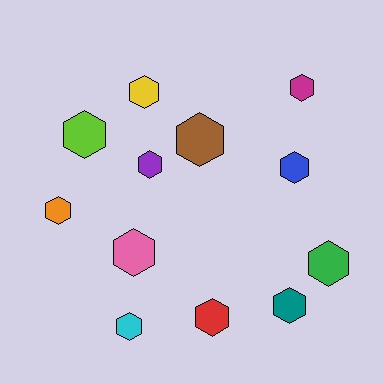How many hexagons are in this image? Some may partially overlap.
There are 12 hexagons.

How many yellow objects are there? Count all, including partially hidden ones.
There is 1 yellow object.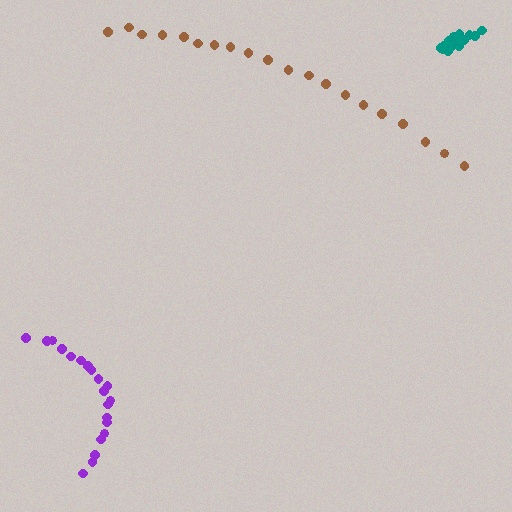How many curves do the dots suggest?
There are 3 distinct paths.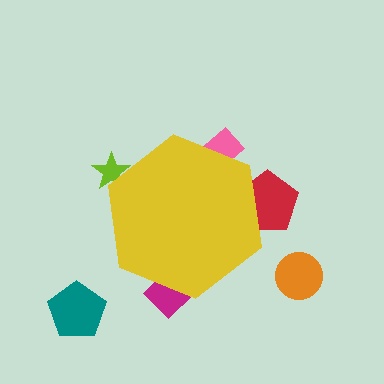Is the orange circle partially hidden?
No, the orange circle is fully visible.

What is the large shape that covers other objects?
A yellow hexagon.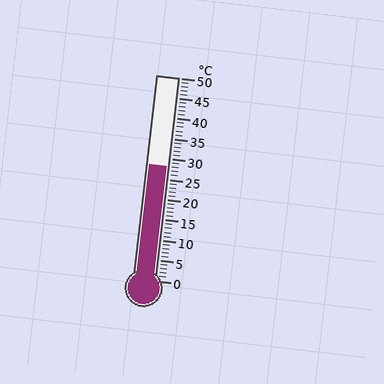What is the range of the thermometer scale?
The thermometer scale ranges from 0°C to 50°C.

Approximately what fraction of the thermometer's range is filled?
The thermometer is filled to approximately 55% of its range.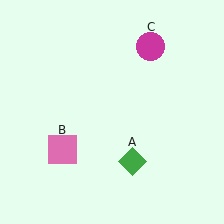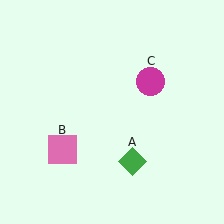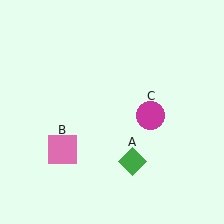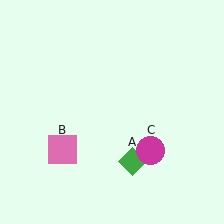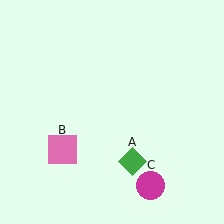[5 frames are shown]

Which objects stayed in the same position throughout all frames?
Green diamond (object A) and pink square (object B) remained stationary.